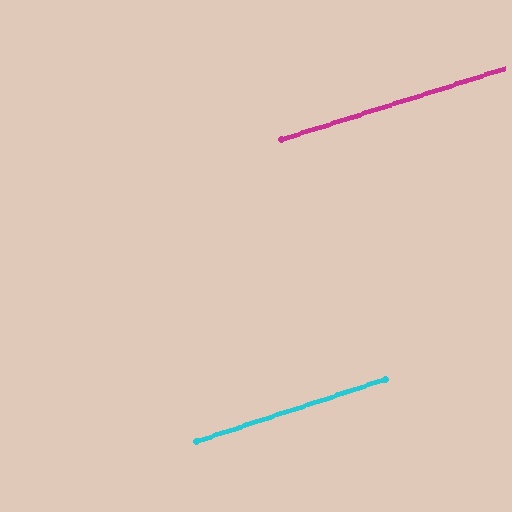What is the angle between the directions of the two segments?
Approximately 1 degree.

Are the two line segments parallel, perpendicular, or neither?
Parallel — their directions differ by only 0.5°.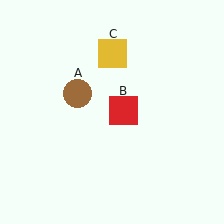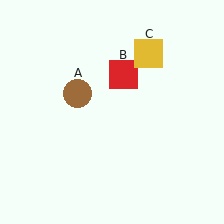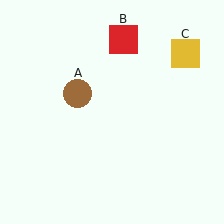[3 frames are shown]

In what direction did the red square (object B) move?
The red square (object B) moved up.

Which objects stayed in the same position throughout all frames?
Brown circle (object A) remained stationary.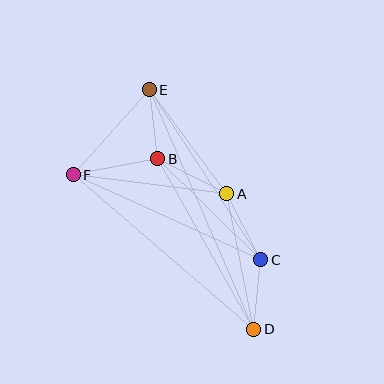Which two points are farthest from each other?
Points D and E are farthest from each other.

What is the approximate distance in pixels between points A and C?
The distance between A and C is approximately 74 pixels.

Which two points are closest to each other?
Points B and E are closest to each other.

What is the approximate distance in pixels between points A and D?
The distance between A and D is approximately 138 pixels.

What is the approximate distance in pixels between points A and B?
The distance between A and B is approximately 77 pixels.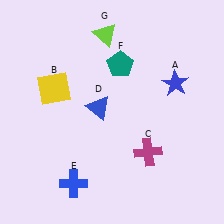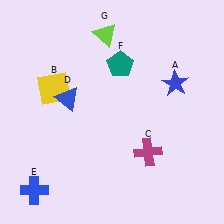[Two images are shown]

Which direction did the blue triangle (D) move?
The blue triangle (D) moved left.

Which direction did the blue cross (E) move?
The blue cross (E) moved left.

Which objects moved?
The objects that moved are: the blue triangle (D), the blue cross (E).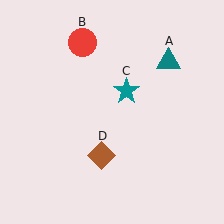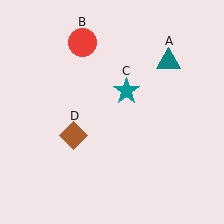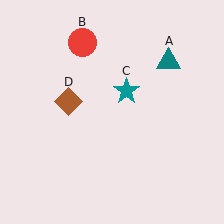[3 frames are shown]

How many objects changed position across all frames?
1 object changed position: brown diamond (object D).